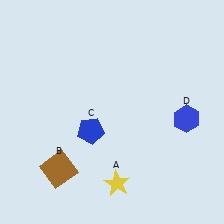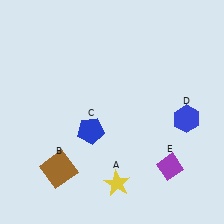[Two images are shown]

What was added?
A purple diamond (E) was added in Image 2.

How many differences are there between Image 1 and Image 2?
There is 1 difference between the two images.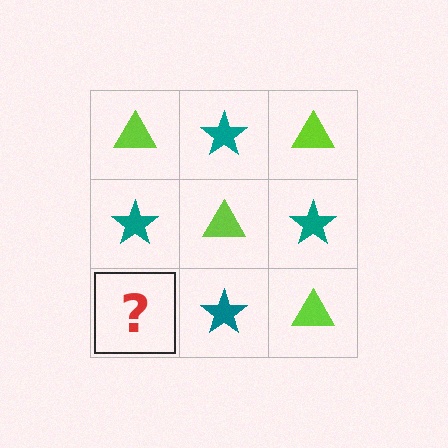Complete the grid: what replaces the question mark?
The question mark should be replaced with a lime triangle.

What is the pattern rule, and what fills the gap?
The rule is that it alternates lime triangle and teal star in a checkerboard pattern. The gap should be filled with a lime triangle.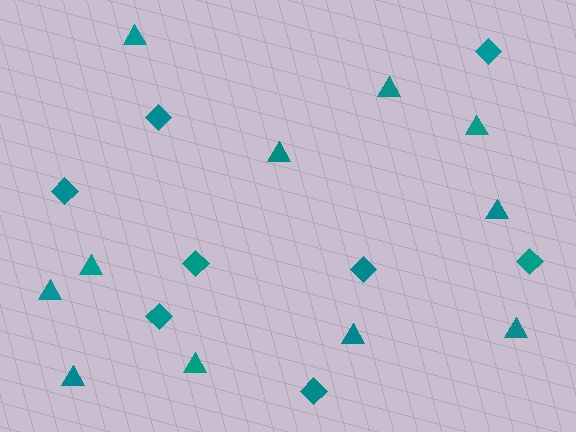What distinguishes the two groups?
There are 2 groups: one group of triangles (11) and one group of diamonds (8).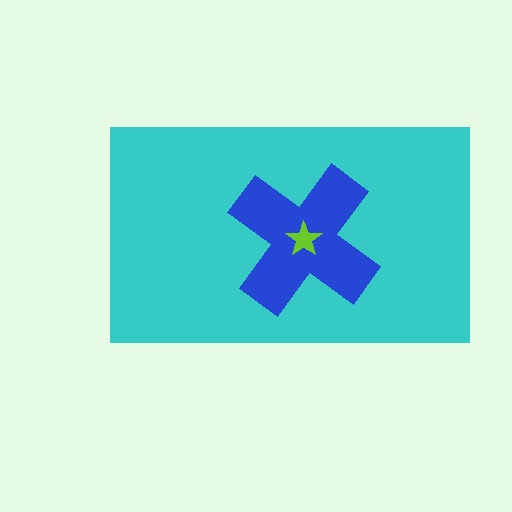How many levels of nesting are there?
3.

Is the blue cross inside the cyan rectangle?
Yes.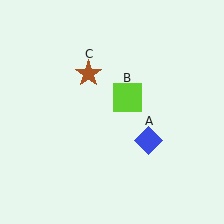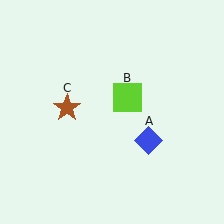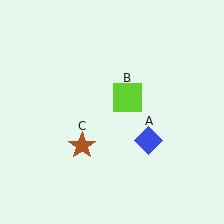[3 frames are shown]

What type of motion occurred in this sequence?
The brown star (object C) rotated counterclockwise around the center of the scene.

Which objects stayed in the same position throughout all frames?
Blue diamond (object A) and lime square (object B) remained stationary.